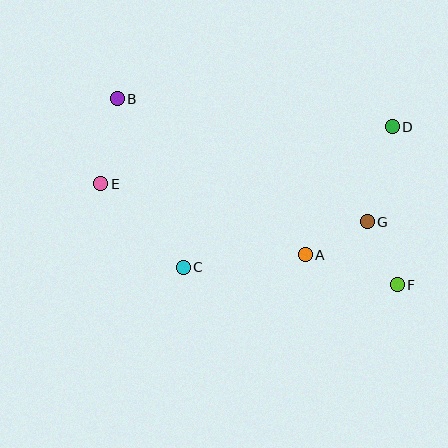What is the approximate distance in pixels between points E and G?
The distance between E and G is approximately 270 pixels.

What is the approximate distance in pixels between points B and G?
The distance between B and G is approximately 279 pixels.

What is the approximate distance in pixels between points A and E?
The distance between A and E is approximately 216 pixels.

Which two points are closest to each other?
Points F and G are closest to each other.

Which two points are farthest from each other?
Points B and F are farthest from each other.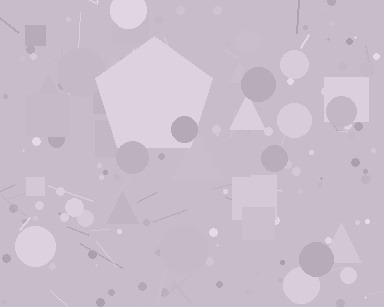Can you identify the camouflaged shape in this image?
The camouflaged shape is a pentagon.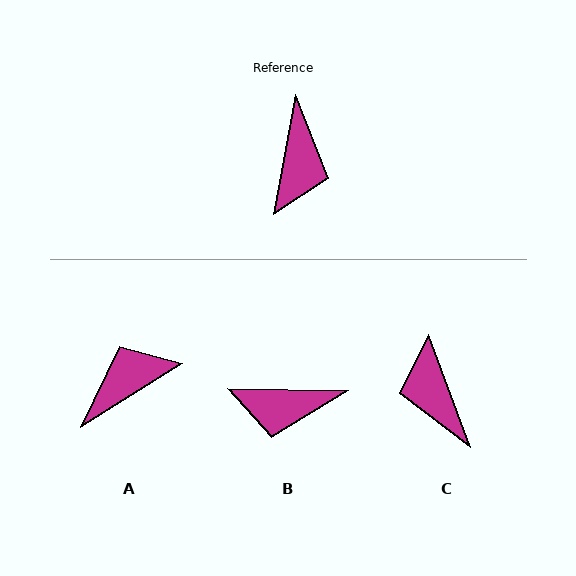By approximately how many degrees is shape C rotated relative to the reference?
Approximately 149 degrees clockwise.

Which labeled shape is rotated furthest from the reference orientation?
C, about 149 degrees away.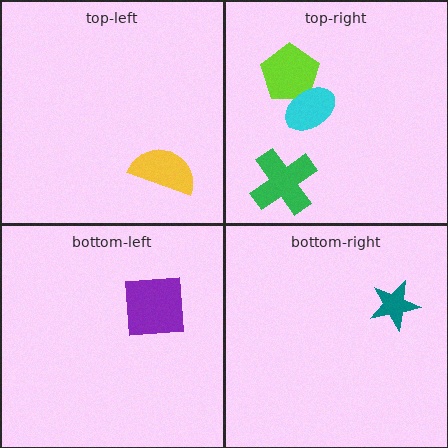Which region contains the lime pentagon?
The top-right region.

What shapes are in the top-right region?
The lime pentagon, the cyan ellipse, the green cross.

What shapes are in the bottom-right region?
The teal star.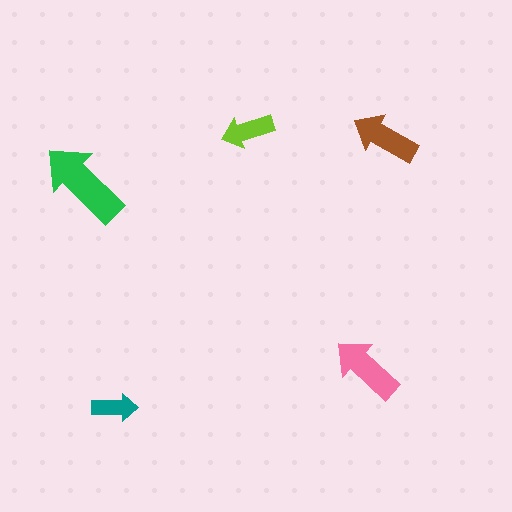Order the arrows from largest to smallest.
the green one, the pink one, the brown one, the lime one, the teal one.